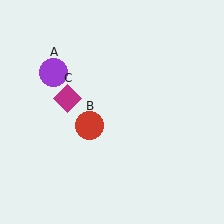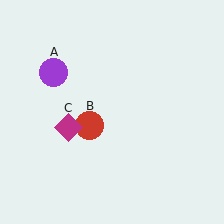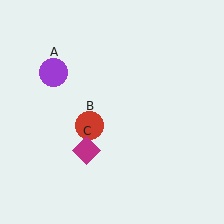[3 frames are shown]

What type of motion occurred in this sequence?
The magenta diamond (object C) rotated counterclockwise around the center of the scene.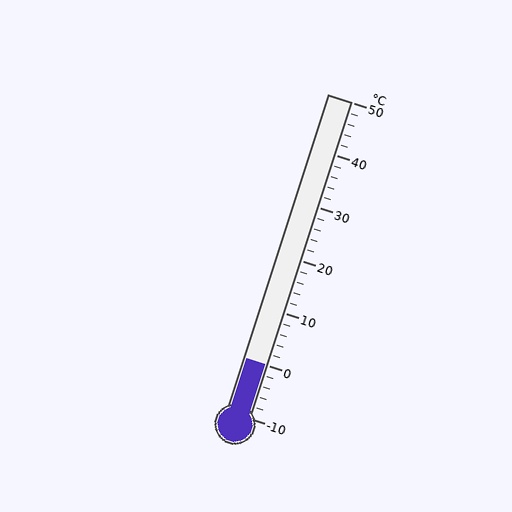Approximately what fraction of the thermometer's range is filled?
The thermometer is filled to approximately 15% of its range.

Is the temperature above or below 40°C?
The temperature is below 40°C.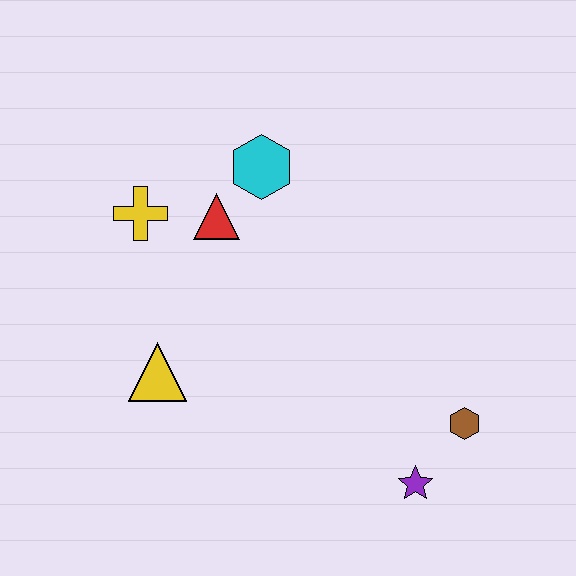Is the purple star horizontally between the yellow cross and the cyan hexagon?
No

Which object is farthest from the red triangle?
The purple star is farthest from the red triangle.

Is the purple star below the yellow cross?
Yes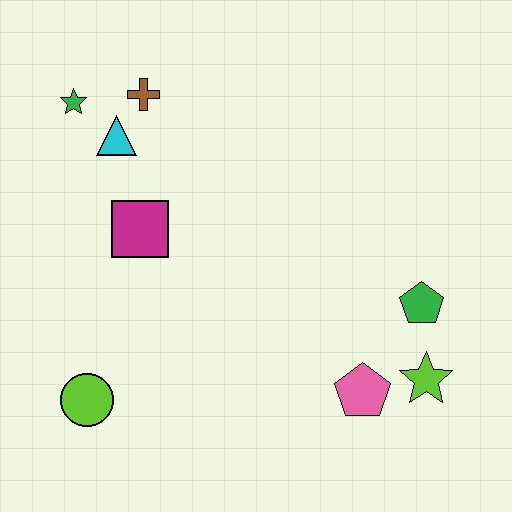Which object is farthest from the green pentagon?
The green star is farthest from the green pentagon.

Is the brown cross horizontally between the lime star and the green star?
Yes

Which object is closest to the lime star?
The pink pentagon is closest to the lime star.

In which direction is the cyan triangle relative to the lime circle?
The cyan triangle is above the lime circle.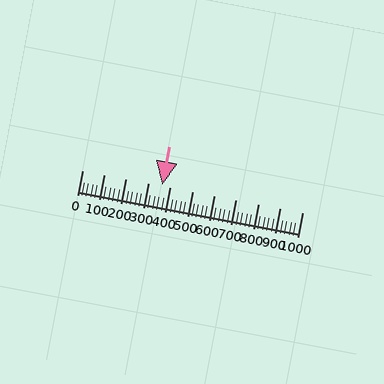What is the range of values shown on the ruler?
The ruler shows values from 0 to 1000.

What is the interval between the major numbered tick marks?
The major tick marks are spaced 100 units apart.